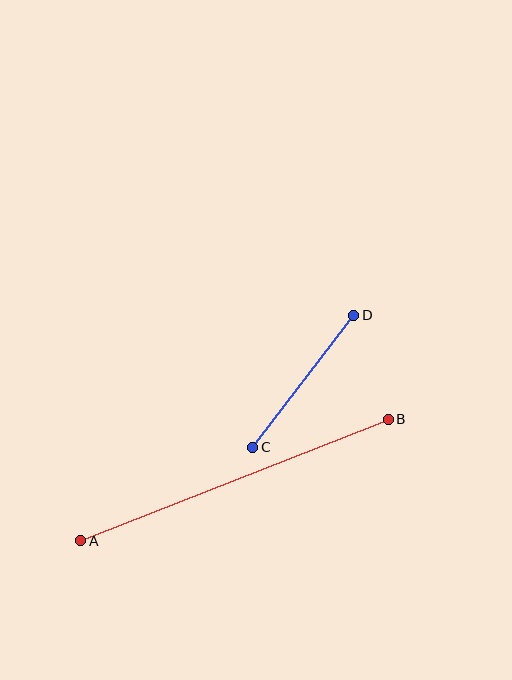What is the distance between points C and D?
The distance is approximately 166 pixels.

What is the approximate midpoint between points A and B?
The midpoint is at approximately (235, 480) pixels.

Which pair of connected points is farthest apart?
Points A and B are farthest apart.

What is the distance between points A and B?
The distance is approximately 331 pixels.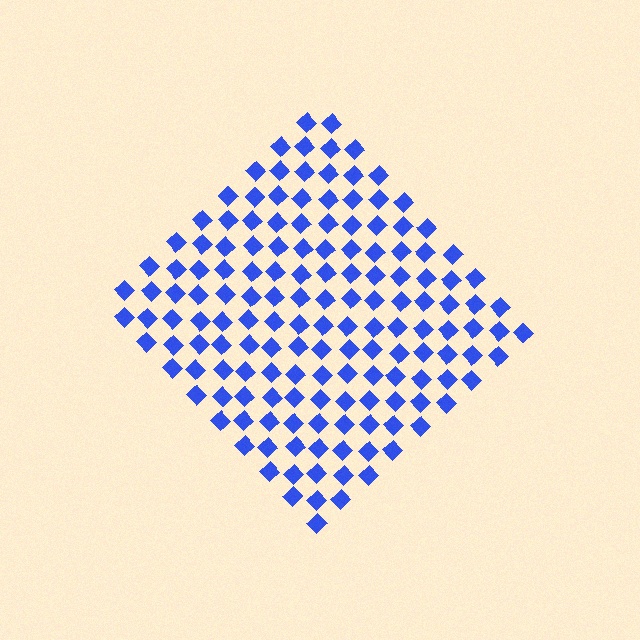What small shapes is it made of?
It is made of small diamonds.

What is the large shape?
The large shape is a diamond.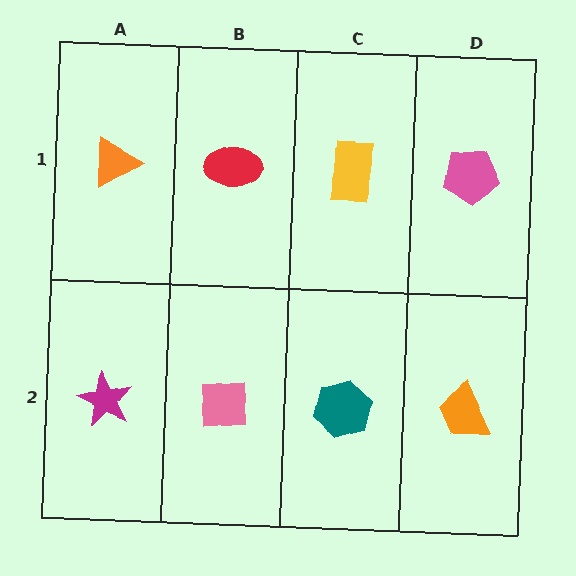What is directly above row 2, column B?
A red ellipse.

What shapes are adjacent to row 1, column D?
An orange trapezoid (row 2, column D), a yellow rectangle (row 1, column C).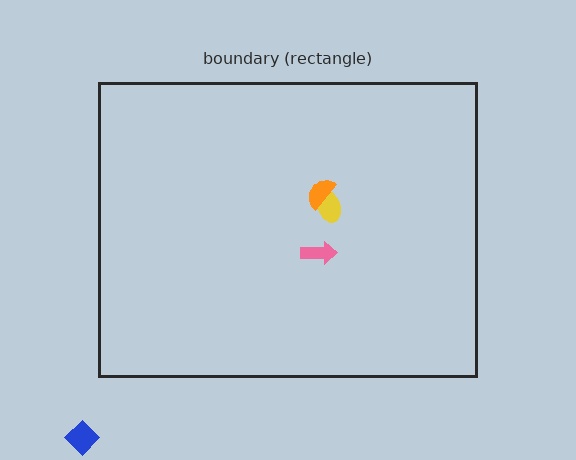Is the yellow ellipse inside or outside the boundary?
Inside.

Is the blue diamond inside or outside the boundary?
Outside.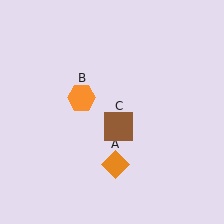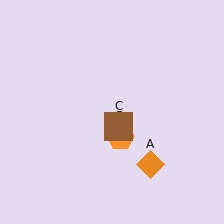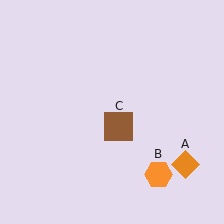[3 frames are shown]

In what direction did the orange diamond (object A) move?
The orange diamond (object A) moved right.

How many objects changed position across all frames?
2 objects changed position: orange diamond (object A), orange hexagon (object B).